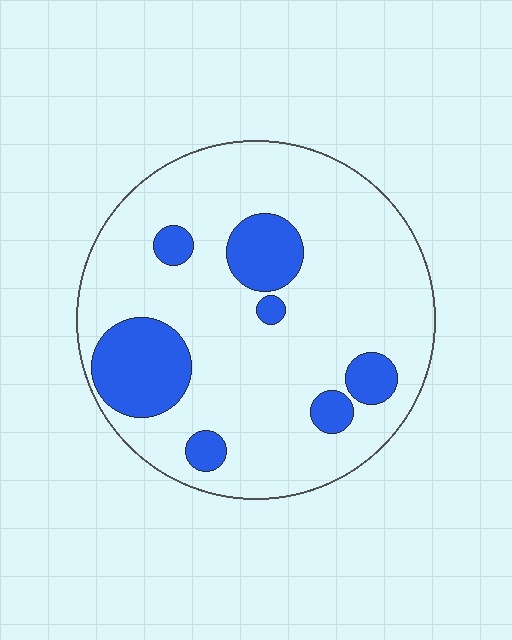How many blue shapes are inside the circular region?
7.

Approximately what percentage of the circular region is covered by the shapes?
Approximately 20%.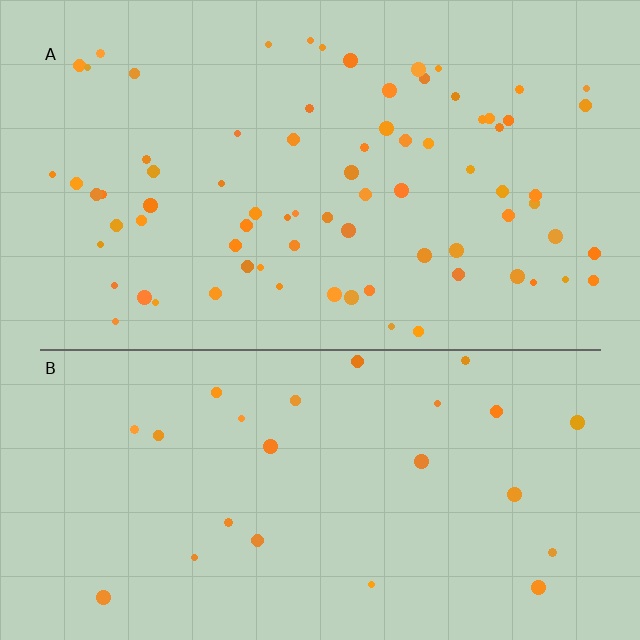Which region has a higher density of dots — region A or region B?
A (the top).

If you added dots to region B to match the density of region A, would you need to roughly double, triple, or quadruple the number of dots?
Approximately triple.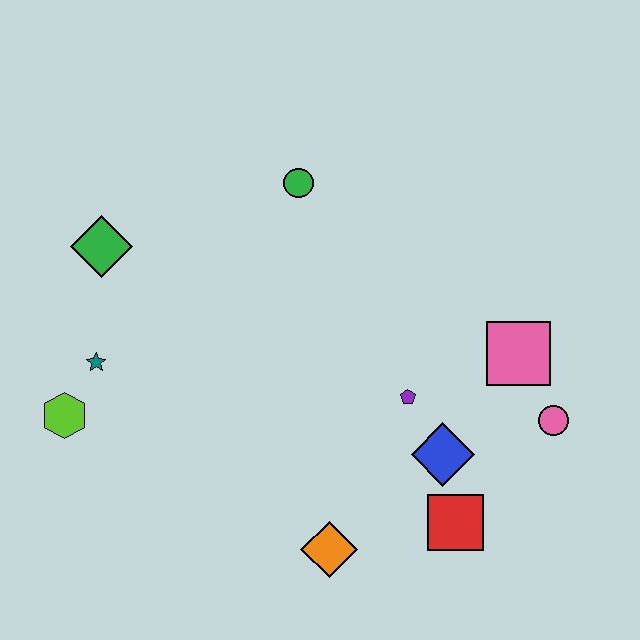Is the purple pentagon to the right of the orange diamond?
Yes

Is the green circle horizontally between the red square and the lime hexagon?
Yes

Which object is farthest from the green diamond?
The pink circle is farthest from the green diamond.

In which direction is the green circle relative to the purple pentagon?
The green circle is above the purple pentagon.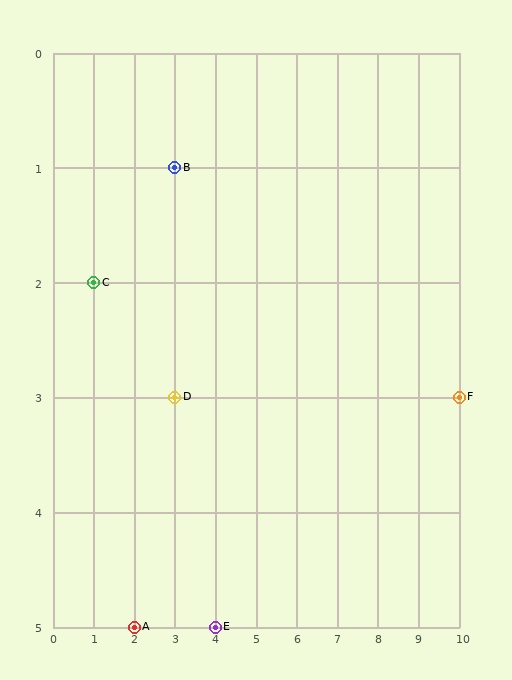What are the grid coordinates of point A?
Point A is at grid coordinates (2, 5).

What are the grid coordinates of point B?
Point B is at grid coordinates (3, 1).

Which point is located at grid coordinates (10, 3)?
Point F is at (10, 3).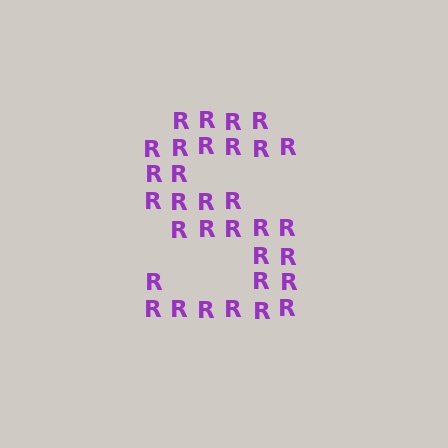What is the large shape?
The large shape is the letter S.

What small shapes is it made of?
It is made of small letter R's.